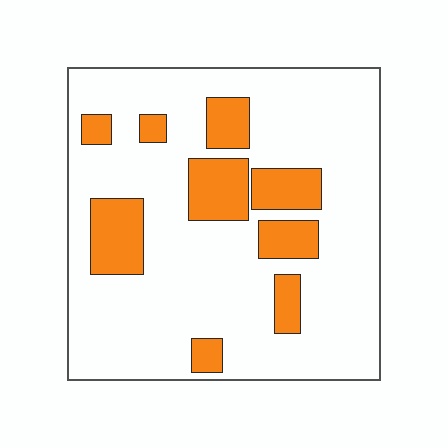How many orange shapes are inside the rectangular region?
9.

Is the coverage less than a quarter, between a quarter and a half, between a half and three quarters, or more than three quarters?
Less than a quarter.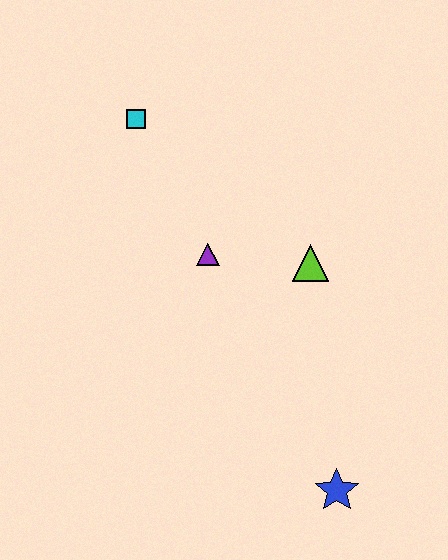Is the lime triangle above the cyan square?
No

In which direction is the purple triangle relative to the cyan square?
The purple triangle is below the cyan square.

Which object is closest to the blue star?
The lime triangle is closest to the blue star.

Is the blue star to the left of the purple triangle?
No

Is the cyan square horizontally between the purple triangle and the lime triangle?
No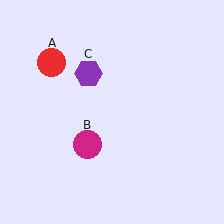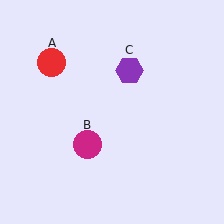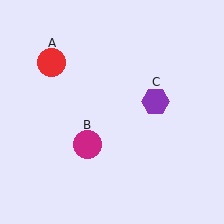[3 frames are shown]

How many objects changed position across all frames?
1 object changed position: purple hexagon (object C).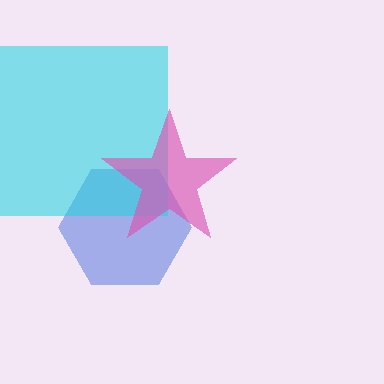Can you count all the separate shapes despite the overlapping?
Yes, there are 3 separate shapes.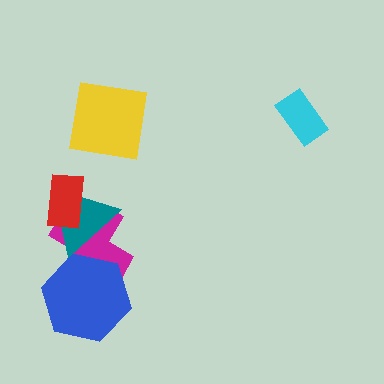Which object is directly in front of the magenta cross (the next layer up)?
The blue hexagon is directly in front of the magenta cross.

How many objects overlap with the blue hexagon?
1 object overlaps with the blue hexagon.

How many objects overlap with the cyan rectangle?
0 objects overlap with the cyan rectangle.